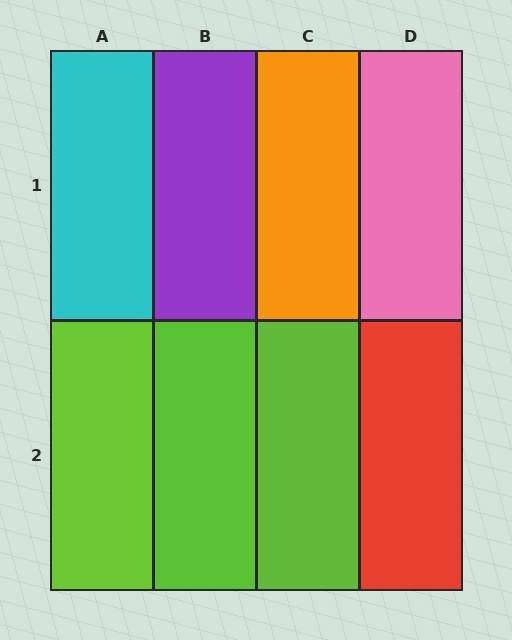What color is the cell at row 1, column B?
Purple.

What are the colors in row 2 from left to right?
Lime, lime, lime, red.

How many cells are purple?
1 cell is purple.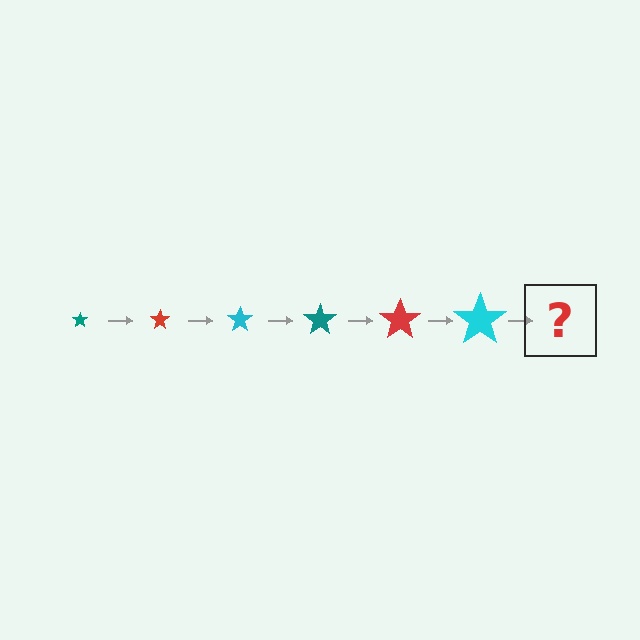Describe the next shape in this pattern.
It should be a teal star, larger than the previous one.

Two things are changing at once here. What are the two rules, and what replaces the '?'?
The two rules are that the star grows larger each step and the color cycles through teal, red, and cyan. The '?' should be a teal star, larger than the previous one.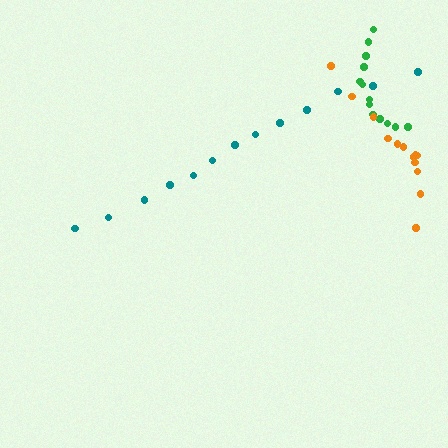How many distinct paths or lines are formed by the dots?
There are 3 distinct paths.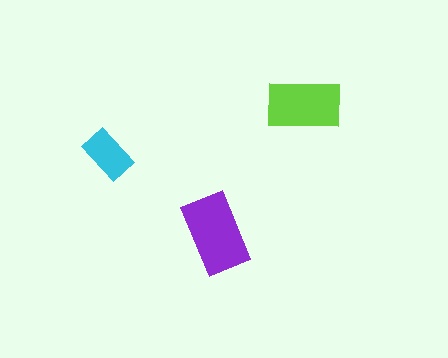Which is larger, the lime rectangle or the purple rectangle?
The purple one.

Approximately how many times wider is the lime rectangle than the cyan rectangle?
About 1.5 times wider.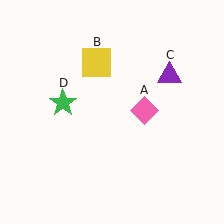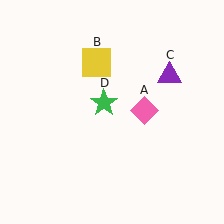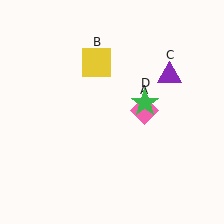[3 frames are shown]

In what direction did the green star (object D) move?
The green star (object D) moved right.